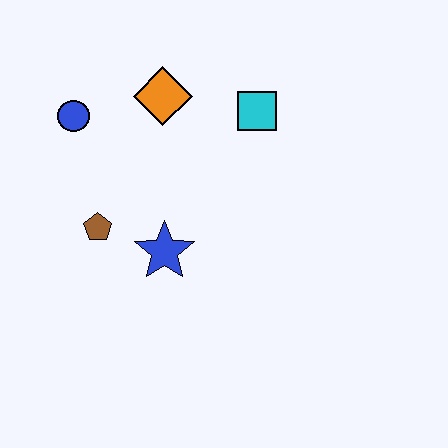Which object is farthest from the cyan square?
The brown pentagon is farthest from the cyan square.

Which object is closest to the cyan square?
The orange diamond is closest to the cyan square.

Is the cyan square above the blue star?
Yes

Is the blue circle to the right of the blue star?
No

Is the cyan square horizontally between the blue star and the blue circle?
No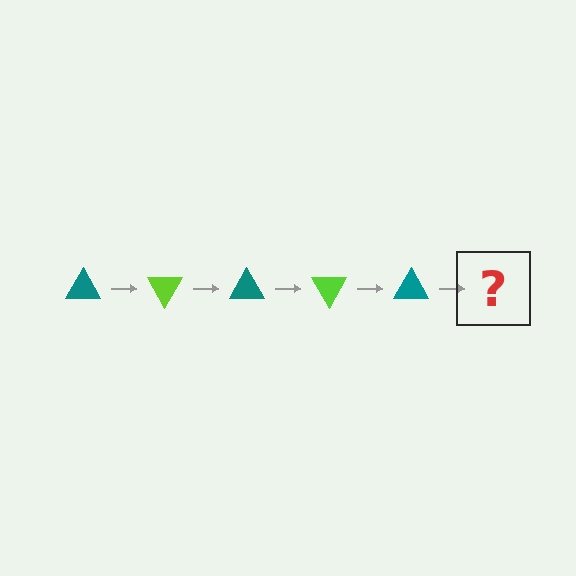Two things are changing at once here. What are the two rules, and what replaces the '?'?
The two rules are that it rotates 60 degrees each step and the color cycles through teal and lime. The '?' should be a lime triangle, rotated 300 degrees from the start.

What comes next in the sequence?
The next element should be a lime triangle, rotated 300 degrees from the start.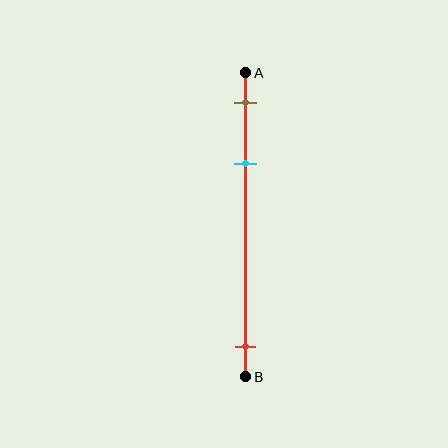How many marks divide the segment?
There are 3 marks dividing the segment.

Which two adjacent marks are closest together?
The brown and cyan marks are the closest adjacent pair.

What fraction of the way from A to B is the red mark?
The red mark is approximately 90% (0.9) of the way from A to B.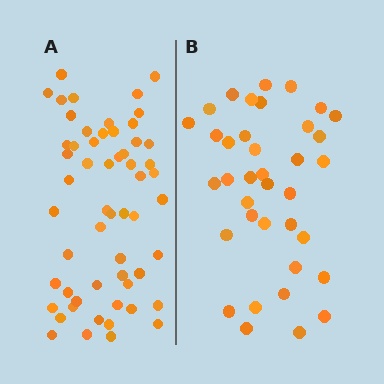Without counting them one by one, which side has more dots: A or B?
Region A (the left region) has more dots.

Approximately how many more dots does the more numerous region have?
Region A has approximately 20 more dots than region B.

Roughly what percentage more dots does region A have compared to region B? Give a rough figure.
About 55% more.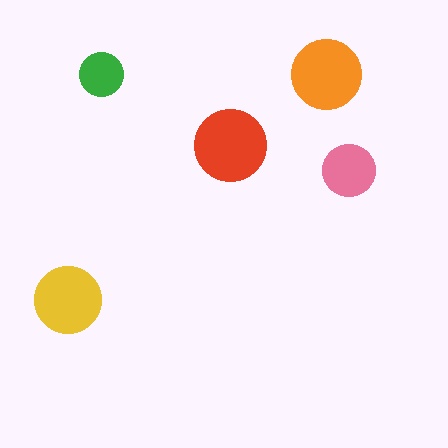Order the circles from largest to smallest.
the red one, the orange one, the yellow one, the pink one, the green one.